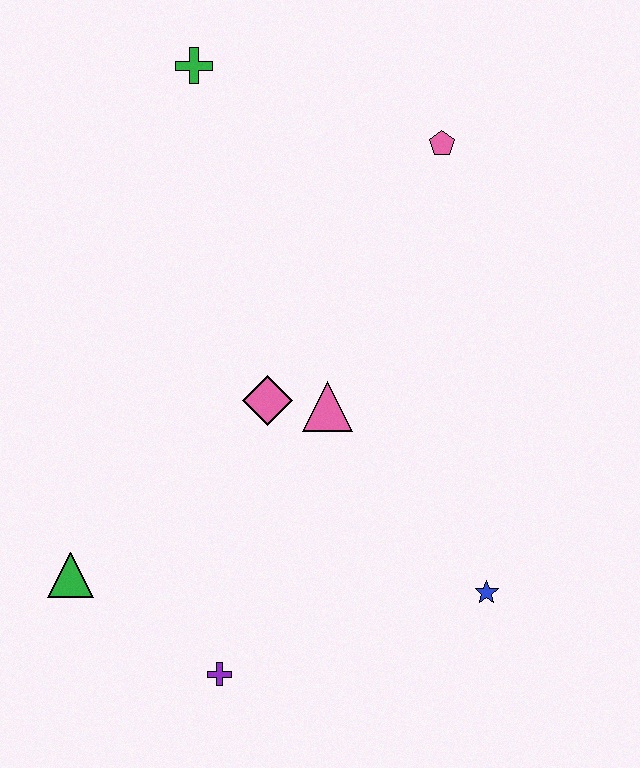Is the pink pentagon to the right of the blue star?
No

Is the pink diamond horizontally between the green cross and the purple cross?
No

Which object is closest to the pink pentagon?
The green cross is closest to the pink pentagon.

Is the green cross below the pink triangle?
No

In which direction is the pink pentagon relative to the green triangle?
The pink pentagon is above the green triangle.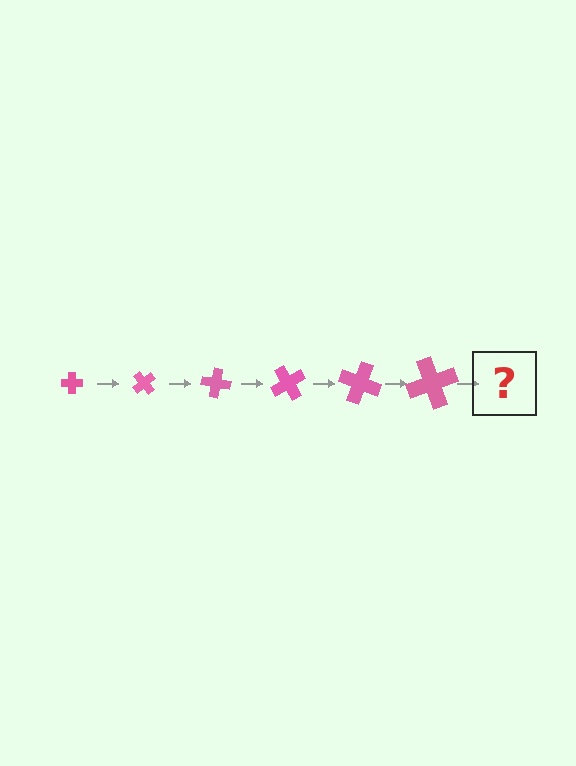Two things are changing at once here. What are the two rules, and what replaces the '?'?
The two rules are that the cross grows larger each step and it rotates 50 degrees each step. The '?' should be a cross, larger than the previous one and rotated 300 degrees from the start.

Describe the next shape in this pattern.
It should be a cross, larger than the previous one and rotated 300 degrees from the start.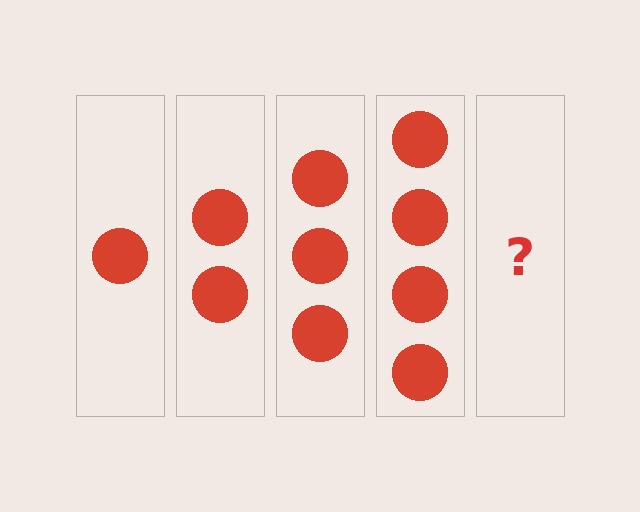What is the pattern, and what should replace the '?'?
The pattern is that each step adds one more circle. The '?' should be 5 circles.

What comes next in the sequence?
The next element should be 5 circles.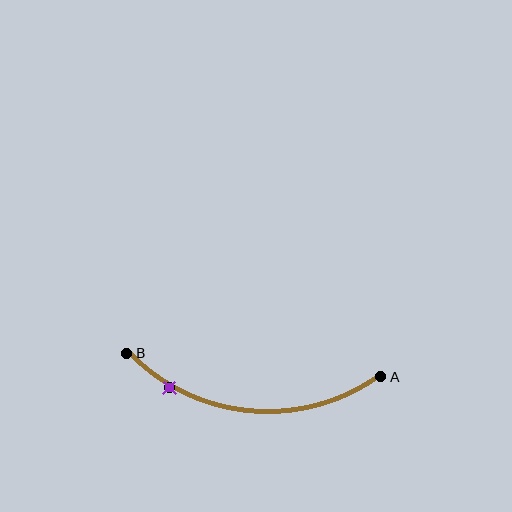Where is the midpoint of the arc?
The arc midpoint is the point on the curve farthest from the straight line joining A and B. It sits below that line.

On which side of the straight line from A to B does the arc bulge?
The arc bulges below the straight line connecting A and B.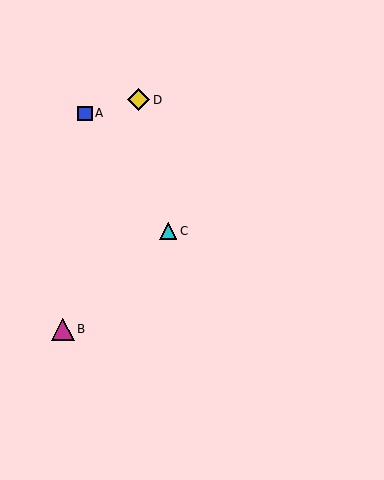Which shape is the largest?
The magenta triangle (labeled B) is the largest.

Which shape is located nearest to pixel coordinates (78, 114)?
The blue square (labeled A) at (85, 113) is nearest to that location.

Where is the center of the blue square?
The center of the blue square is at (85, 113).